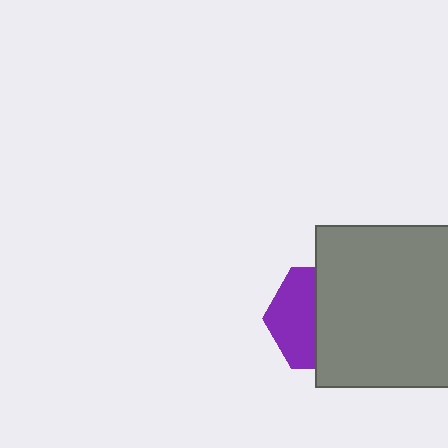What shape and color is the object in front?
The object in front is a gray square.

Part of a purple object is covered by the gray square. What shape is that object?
It is a hexagon.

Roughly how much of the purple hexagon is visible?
A small part of it is visible (roughly 44%).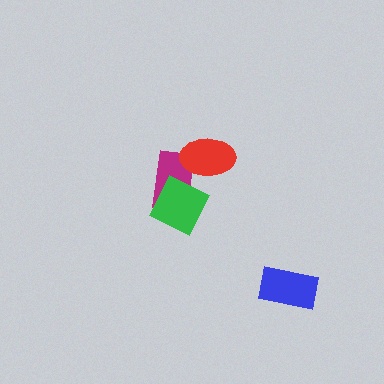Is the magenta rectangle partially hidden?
Yes, it is partially covered by another shape.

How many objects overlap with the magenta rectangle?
2 objects overlap with the magenta rectangle.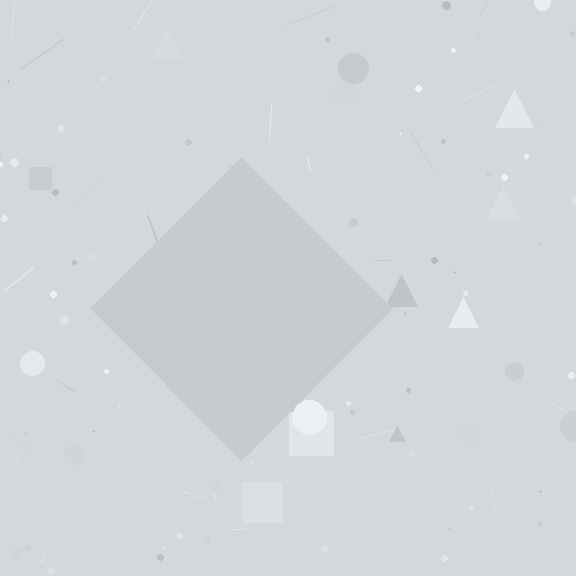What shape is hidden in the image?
A diamond is hidden in the image.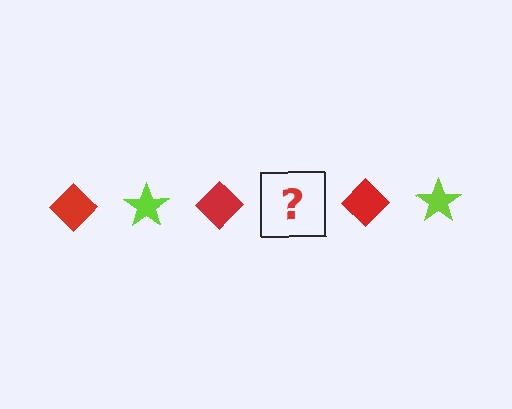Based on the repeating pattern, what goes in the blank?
The blank should be a lime star.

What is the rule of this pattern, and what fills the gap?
The rule is that the pattern alternates between red diamond and lime star. The gap should be filled with a lime star.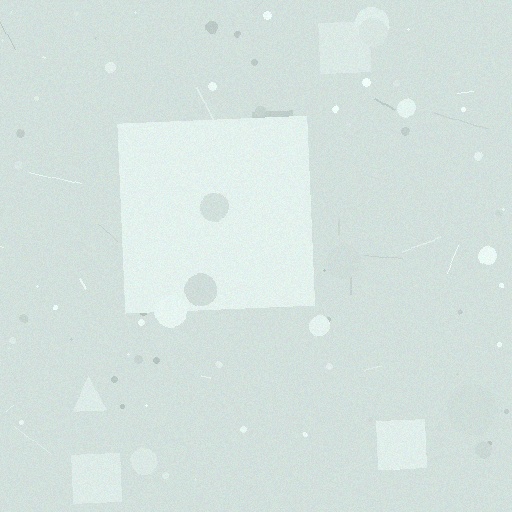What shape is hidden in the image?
A square is hidden in the image.